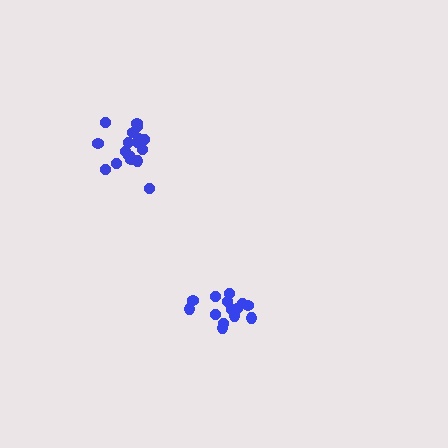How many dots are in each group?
Group 1: 15 dots, Group 2: 18 dots (33 total).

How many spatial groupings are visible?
There are 2 spatial groupings.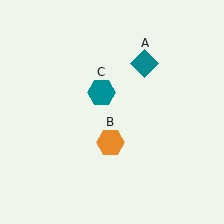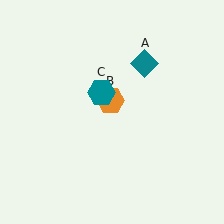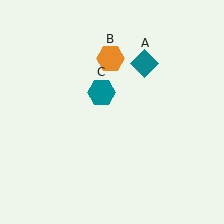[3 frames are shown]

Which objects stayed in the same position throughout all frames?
Teal diamond (object A) and teal hexagon (object C) remained stationary.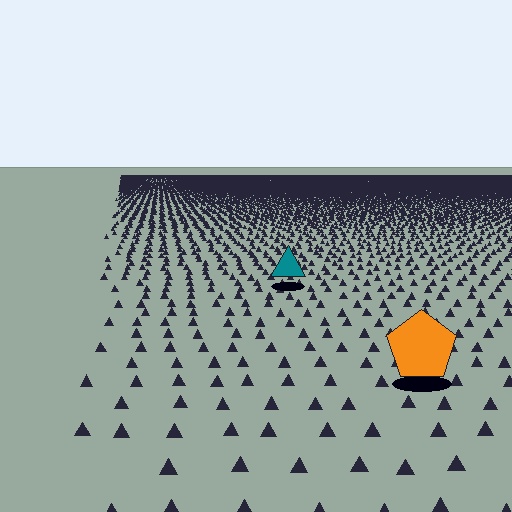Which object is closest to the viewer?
The orange pentagon is closest. The texture marks near it are larger and more spread out.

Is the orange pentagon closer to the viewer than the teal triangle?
Yes. The orange pentagon is closer — you can tell from the texture gradient: the ground texture is coarser near it.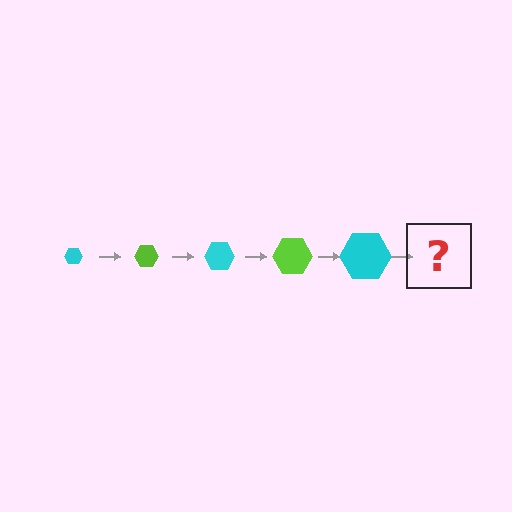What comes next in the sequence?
The next element should be a lime hexagon, larger than the previous one.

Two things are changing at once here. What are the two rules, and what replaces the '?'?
The two rules are that the hexagon grows larger each step and the color cycles through cyan and lime. The '?' should be a lime hexagon, larger than the previous one.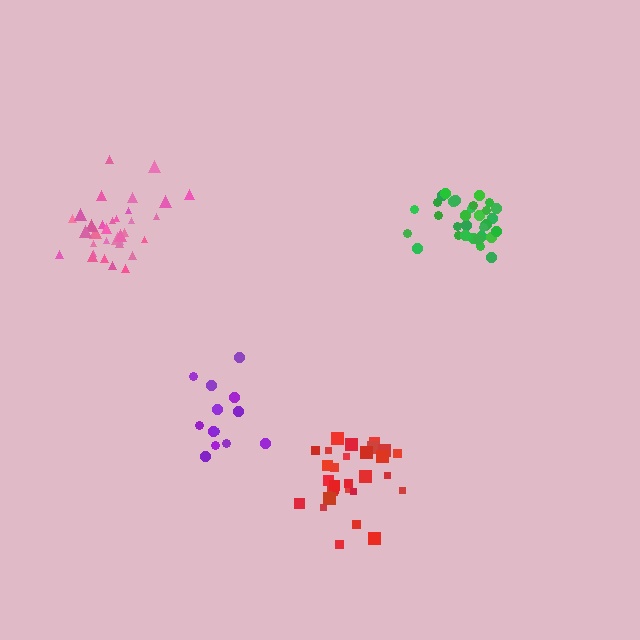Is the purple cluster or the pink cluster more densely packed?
Pink.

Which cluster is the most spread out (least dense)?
Purple.